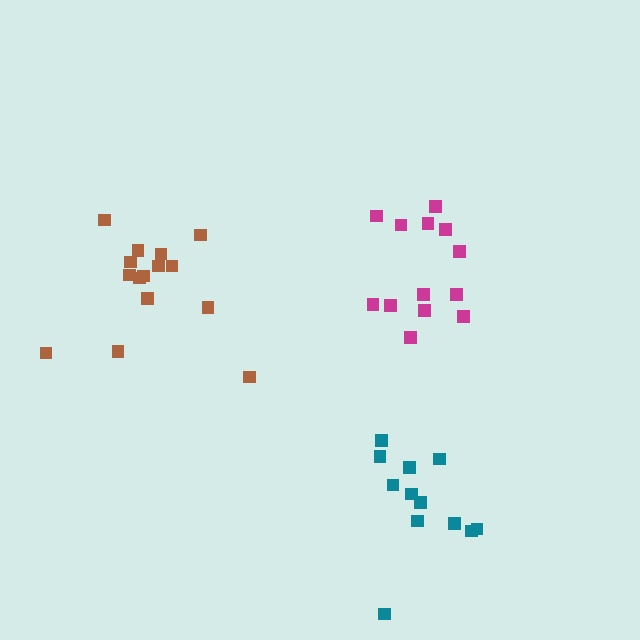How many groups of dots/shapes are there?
There are 3 groups.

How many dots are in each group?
Group 1: 13 dots, Group 2: 12 dots, Group 3: 15 dots (40 total).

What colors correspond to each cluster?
The clusters are colored: magenta, teal, brown.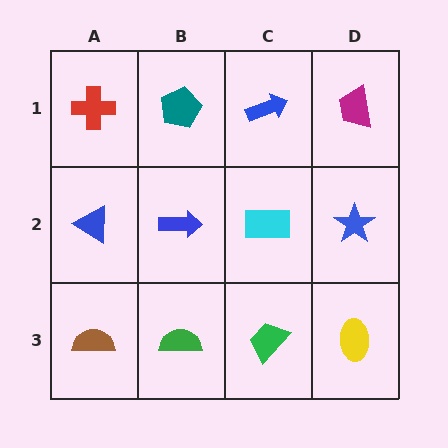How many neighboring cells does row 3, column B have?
3.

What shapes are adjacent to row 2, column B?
A teal pentagon (row 1, column B), a green semicircle (row 3, column B), a blue triangle (row 2, column A), a cyan rectangle (row 2, column C).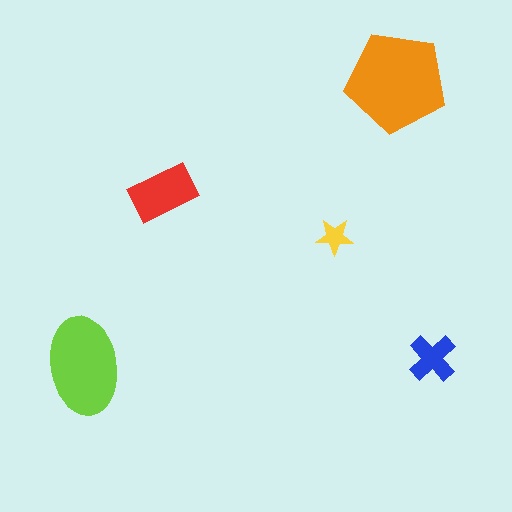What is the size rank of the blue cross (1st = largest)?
4th.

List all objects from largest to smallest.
The orange pentagon, the lime ellipse, the red rectangle, the blue cross, the yellow star.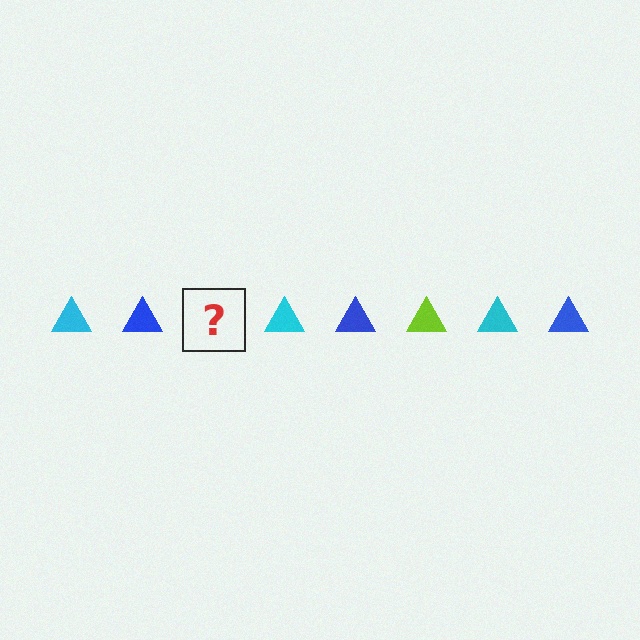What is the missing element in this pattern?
The missing element is a lime triangle.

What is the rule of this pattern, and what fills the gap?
The rule is that the pattern cycles through cyan, blue, lime triangles. The gap should be filled with a lime triangle.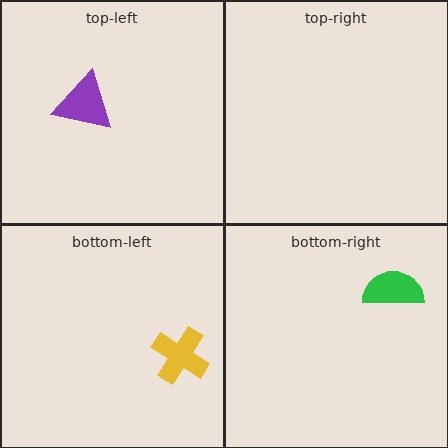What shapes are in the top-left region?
The purple triangle.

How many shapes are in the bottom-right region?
1.